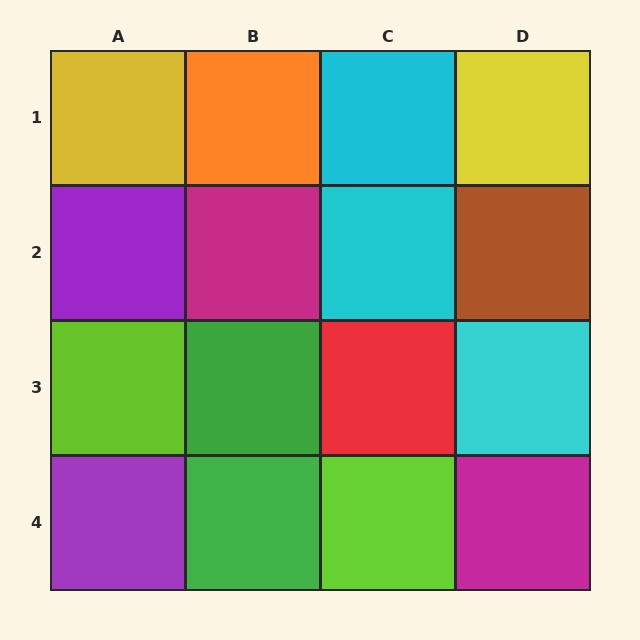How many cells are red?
1 cell is red.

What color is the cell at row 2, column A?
Purple.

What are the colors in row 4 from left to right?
Purple, green, lime, magenta.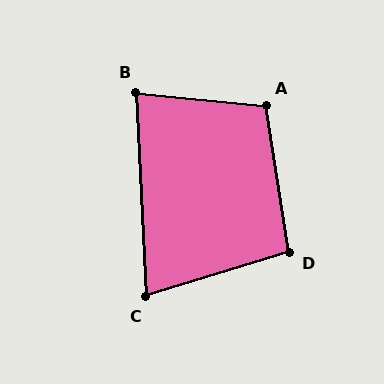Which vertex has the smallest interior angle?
C, at approximately 76 degrees.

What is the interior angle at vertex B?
Approximately 82 degrees (acute).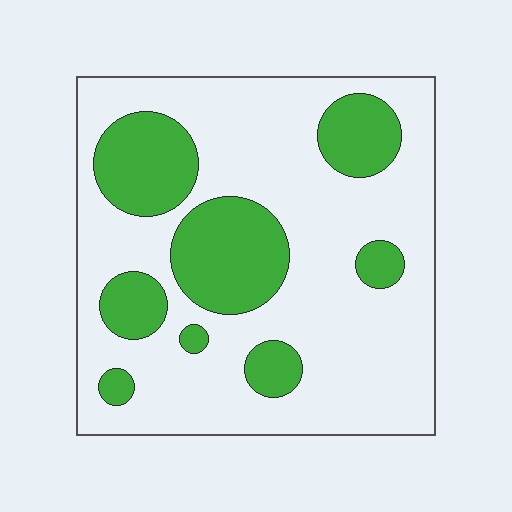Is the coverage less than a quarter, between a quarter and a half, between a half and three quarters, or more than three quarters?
Between a quarter and a half.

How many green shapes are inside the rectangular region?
8.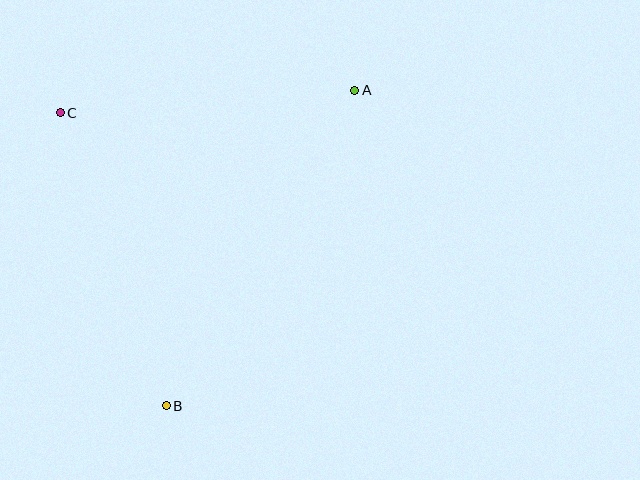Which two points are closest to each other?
Points A and C are closest to each other.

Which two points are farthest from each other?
Points A and B are farthest from each other.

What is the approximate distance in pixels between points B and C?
The distance between B and C is approximately 311 pixels.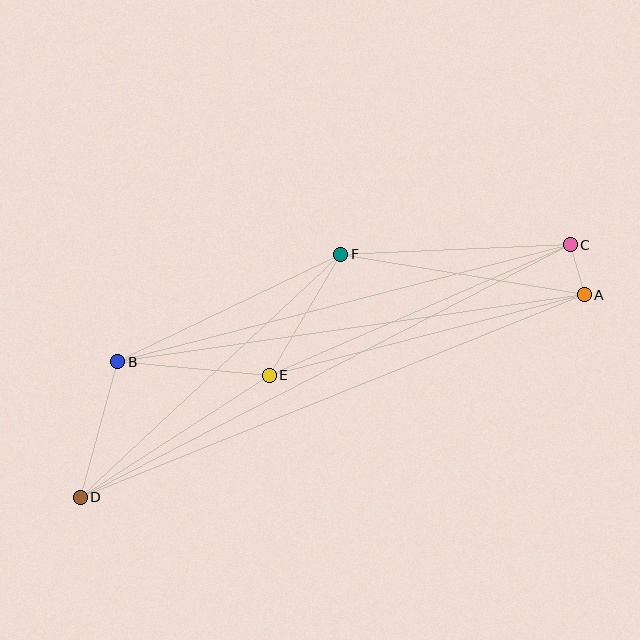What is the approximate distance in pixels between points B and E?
The distance between B and E is approximately 152 pixels.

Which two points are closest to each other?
Points A and C are closest to each other.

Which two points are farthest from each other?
Points C and D are farthest from each other.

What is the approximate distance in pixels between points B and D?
The distance between B and D is approximately 140 pixels.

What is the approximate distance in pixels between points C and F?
The distance between C and F is approximately 229 pixels.